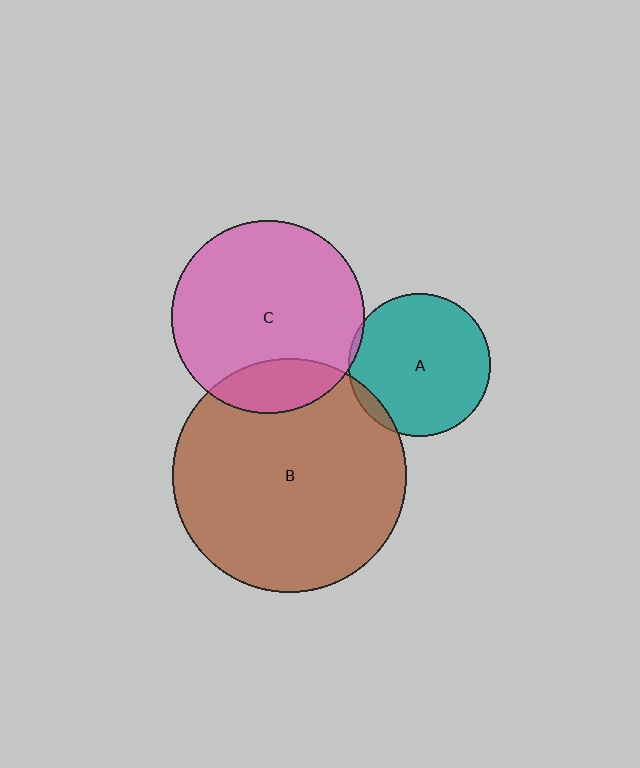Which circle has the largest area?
Circle B (brown).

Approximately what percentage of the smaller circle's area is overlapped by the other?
Approximately 5%.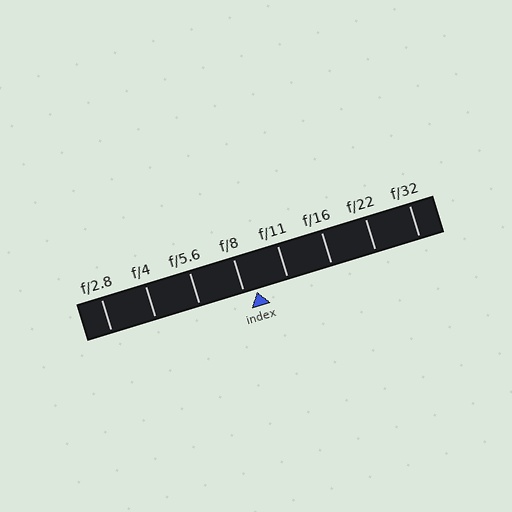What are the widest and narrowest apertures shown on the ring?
The widest aperture shown is f/2.8 and the narrowest is f/32.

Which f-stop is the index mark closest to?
The index mark is closest to f/8.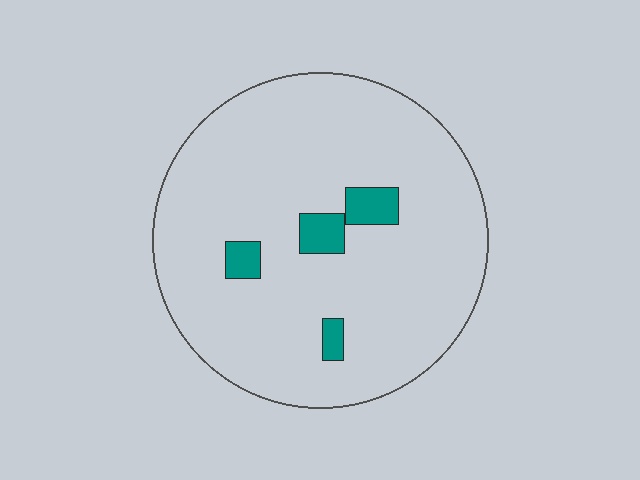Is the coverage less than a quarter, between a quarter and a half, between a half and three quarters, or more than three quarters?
Less than a quarter.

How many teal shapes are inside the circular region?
4.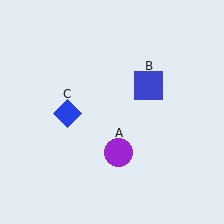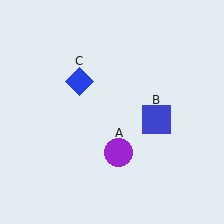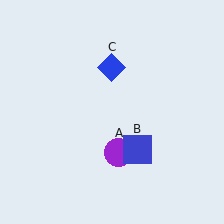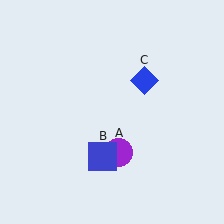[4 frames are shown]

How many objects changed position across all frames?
2 objects changed position: blue square (object B), blue diamond (object C).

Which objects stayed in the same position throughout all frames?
Purple circle (object A) remained stationary.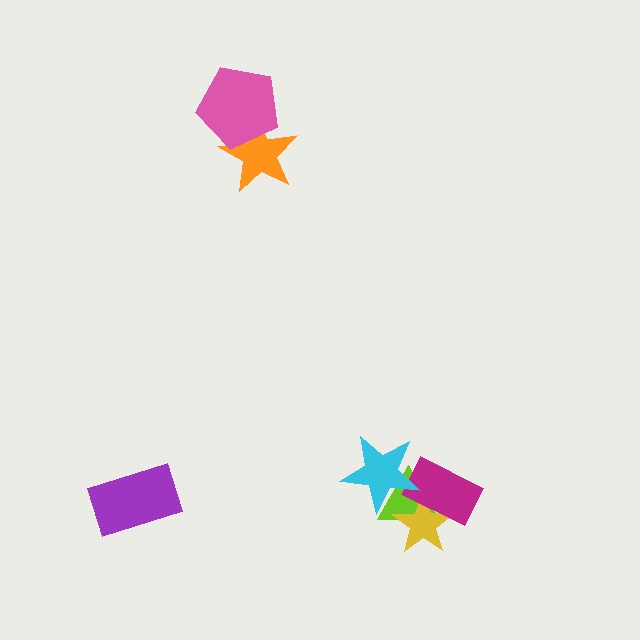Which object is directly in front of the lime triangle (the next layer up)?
The yellow star is directly in front of the lime triangle.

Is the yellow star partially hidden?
Yes, it is partially covered by another shape.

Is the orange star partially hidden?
Yes, it is partially covered by another shape.